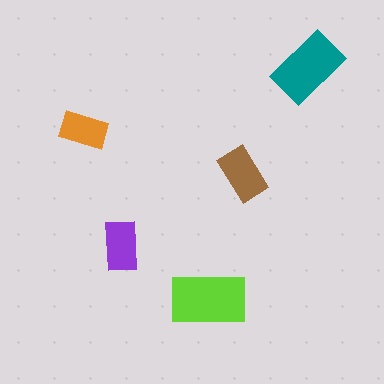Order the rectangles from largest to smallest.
the lime one, the teal one, the brown one, the purple one, the orange one.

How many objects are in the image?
There are 5 objects in the image.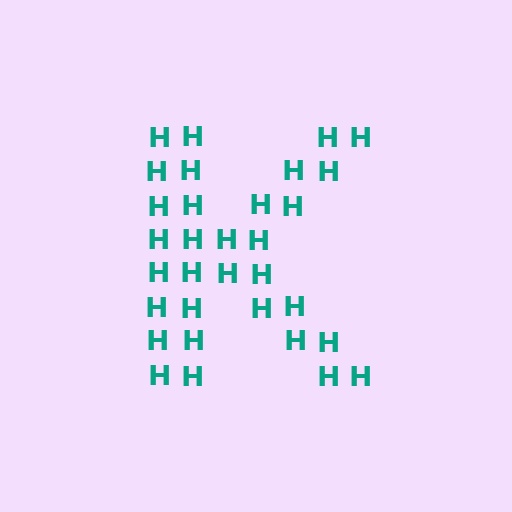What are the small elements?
The small elements are letter H's.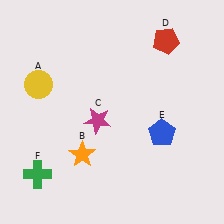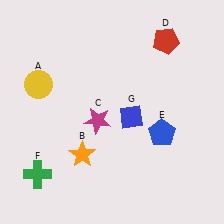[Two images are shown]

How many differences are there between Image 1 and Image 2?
There is 1 difference between the two images.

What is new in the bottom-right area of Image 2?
A blue diamond (G) was added in the bottom-right area of Image 2.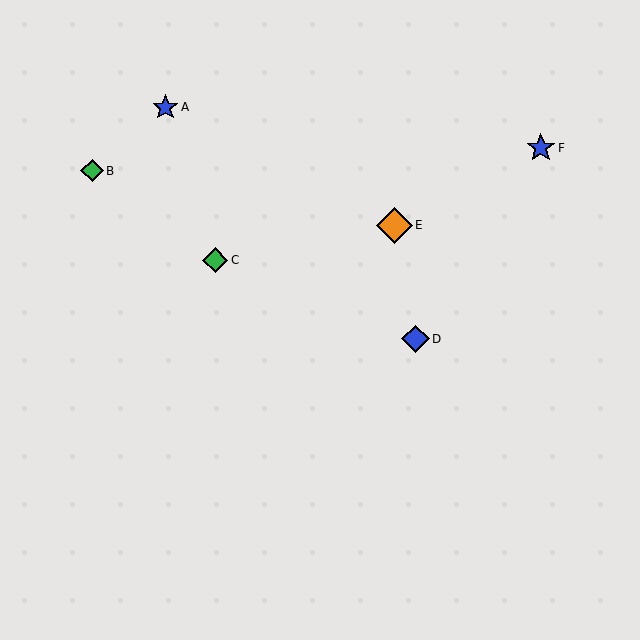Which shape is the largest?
The orange diamond (labeled E) is the largest.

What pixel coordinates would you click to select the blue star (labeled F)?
Click at (541, 148) to select the blue star F.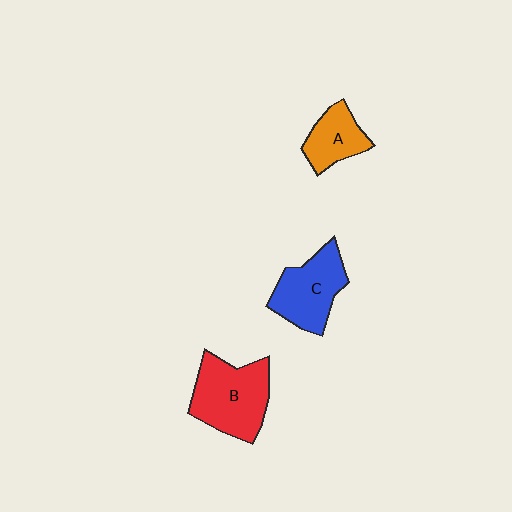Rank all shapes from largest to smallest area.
From largest to smallest: B (red), C (blue), A (orange).